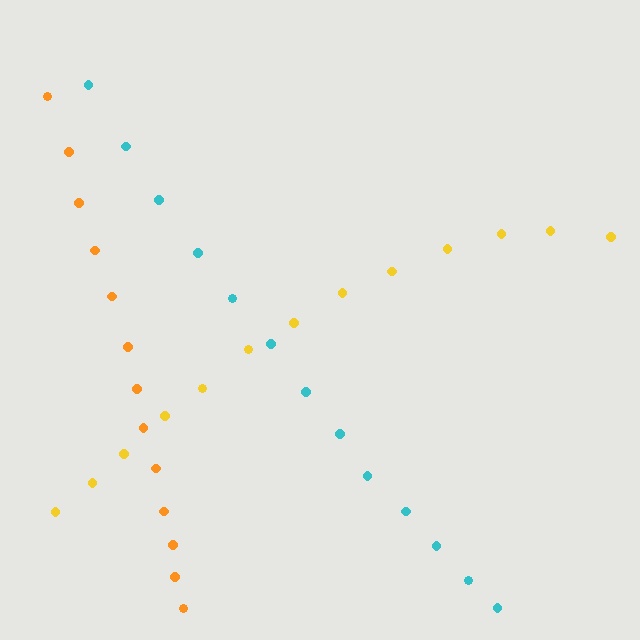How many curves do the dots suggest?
There are 3 distinct paths.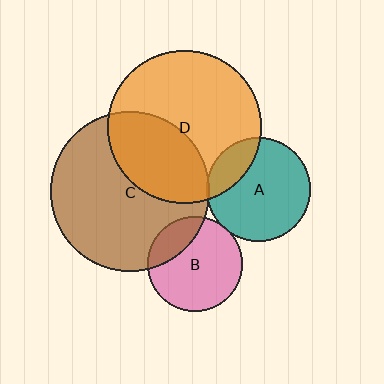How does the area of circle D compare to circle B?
Approximately 2.6 times.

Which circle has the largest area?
Circle C (brown).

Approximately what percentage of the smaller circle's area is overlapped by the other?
Approximately 20%.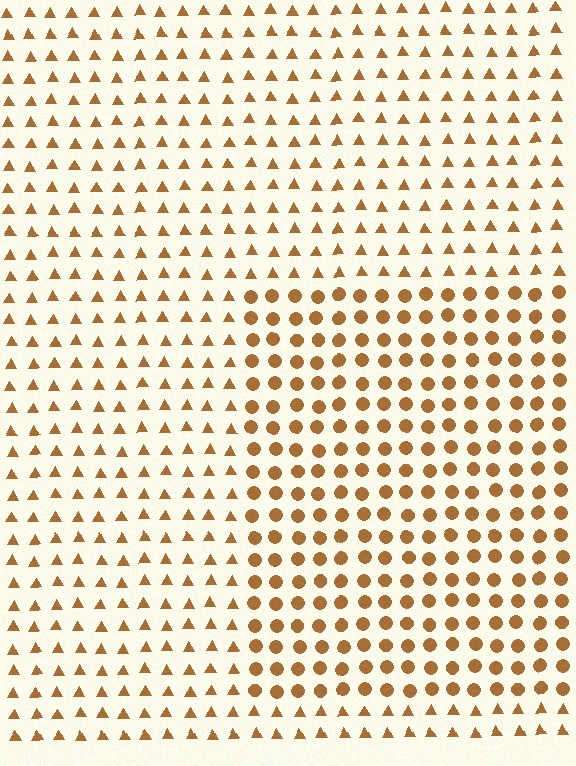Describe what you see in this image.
The image is filled with small brown elements arranged in a uniform grid. A rectangle-shaped region contains circles, while the surrounding area contains triangles. The boundary is defined purely by the change in element shape.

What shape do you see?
I see a rectangle.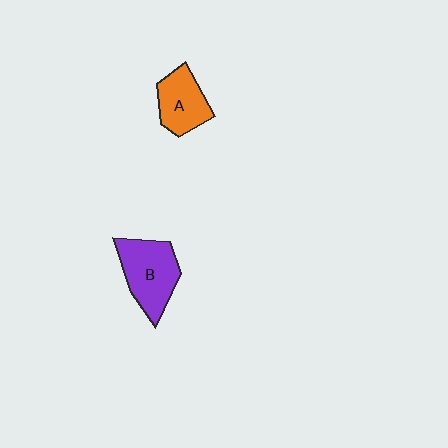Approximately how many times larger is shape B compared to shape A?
Approximately 1.4 times.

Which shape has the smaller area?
Shape A (orange).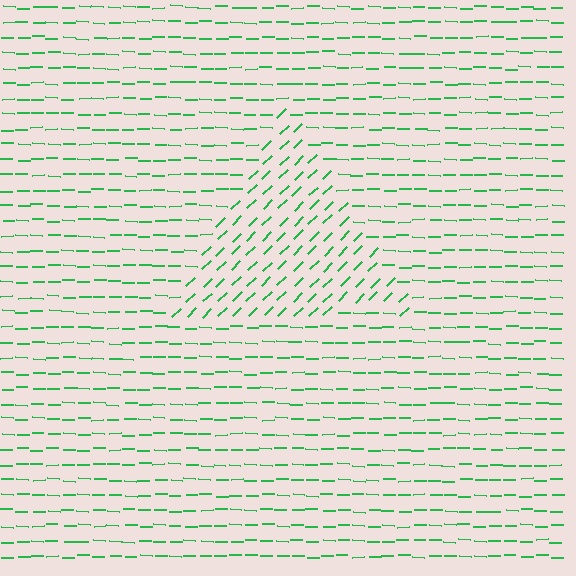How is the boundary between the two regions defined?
The boundary is defined purely by a change in line orientation (approximately 45 degrees difference). All lines are the same color and thickness.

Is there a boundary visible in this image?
Yes, there is a texture boundary formed by a change in line orientation.